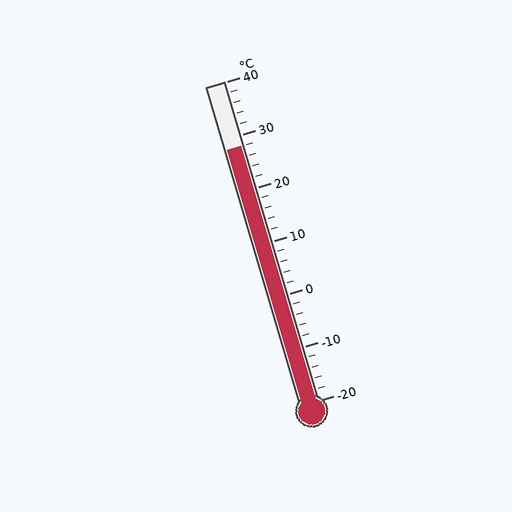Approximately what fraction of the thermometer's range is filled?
The thermometer is filled to approximately 80% of its range.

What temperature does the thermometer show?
The thermometer shows approximately 28°C.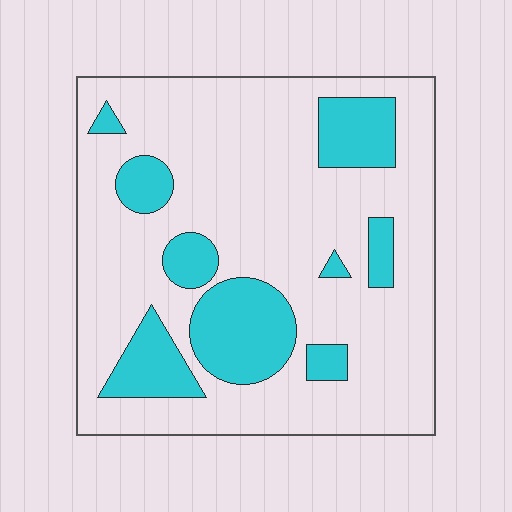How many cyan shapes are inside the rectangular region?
9.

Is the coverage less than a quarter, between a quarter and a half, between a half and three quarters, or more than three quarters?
Less than a quarter.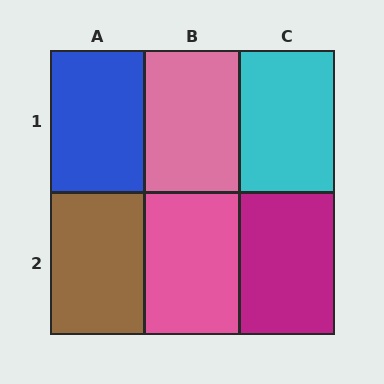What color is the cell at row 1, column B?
Pink.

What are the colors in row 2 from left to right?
Brown, pink, magenta.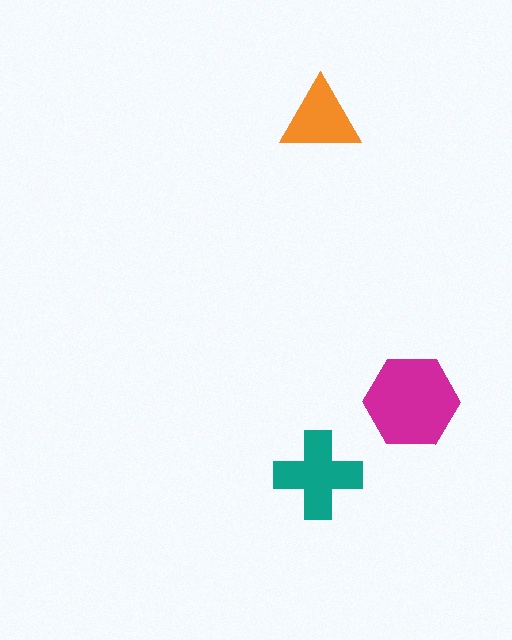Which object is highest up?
The orange triangle is topmost.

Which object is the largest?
The magenta hexagon.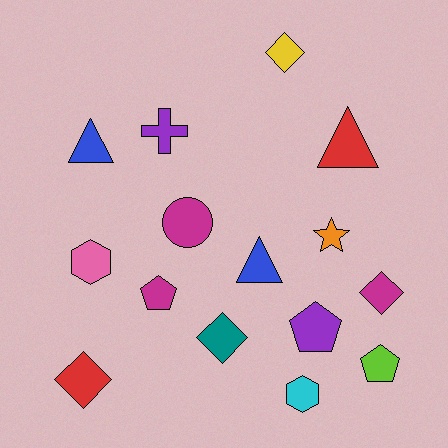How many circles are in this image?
There is 1 circle.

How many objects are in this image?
There are 15 objects.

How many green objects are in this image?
There are no green objects.